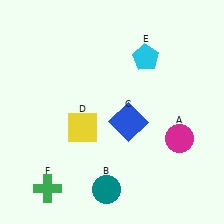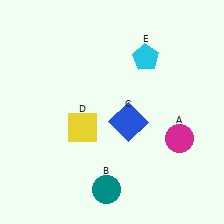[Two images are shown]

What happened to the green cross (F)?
The green cross (F) was removed in Image 2. It was in the bottom-left area of Image 1.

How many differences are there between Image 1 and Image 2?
There is 1 difference between the two images.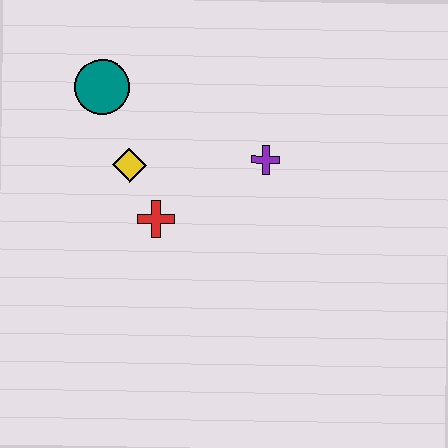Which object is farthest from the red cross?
The teal circle is farthest from the red cross.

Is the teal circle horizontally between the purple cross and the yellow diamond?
No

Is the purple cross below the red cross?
No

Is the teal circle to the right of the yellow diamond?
No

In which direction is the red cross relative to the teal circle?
The red cross is below the teal circle.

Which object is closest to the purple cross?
The red cross is closest to the purple cross.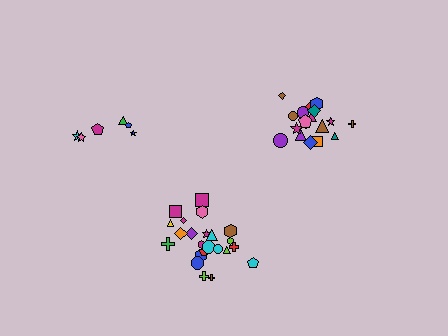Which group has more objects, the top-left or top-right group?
The top-right group.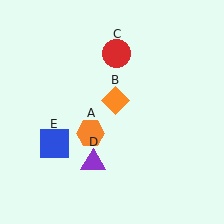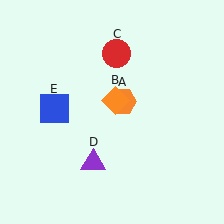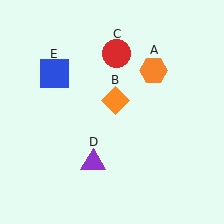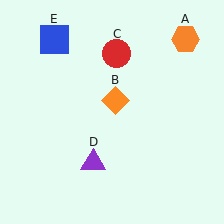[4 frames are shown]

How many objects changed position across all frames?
2 objects changed position: orange hexagon (object A), blue square (object E).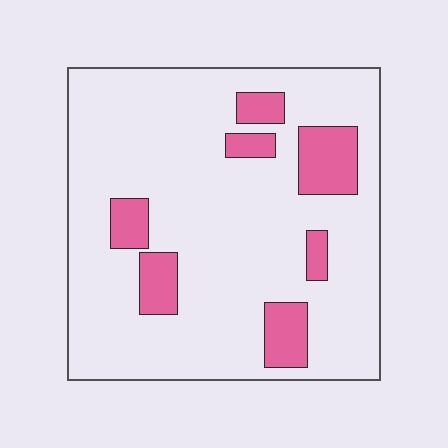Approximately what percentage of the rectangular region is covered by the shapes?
Approximately 15%.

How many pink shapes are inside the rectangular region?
7.